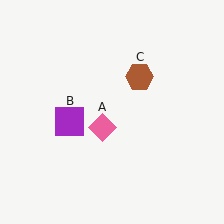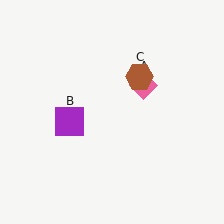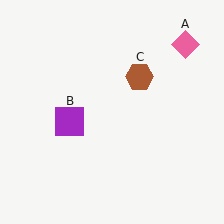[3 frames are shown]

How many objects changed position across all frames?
1 object changed position: pink diamond (object A).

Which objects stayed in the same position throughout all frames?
Purple square (object B) and brown hexagon (object C) remained stationary.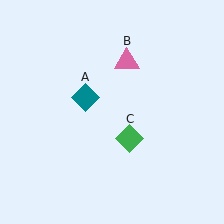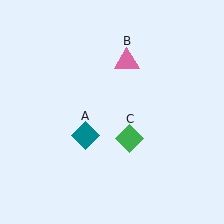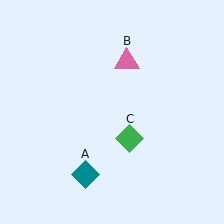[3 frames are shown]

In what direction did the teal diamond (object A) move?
The teal diamond (object A) moved down.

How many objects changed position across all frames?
1 object changed position: teal diamond (object A).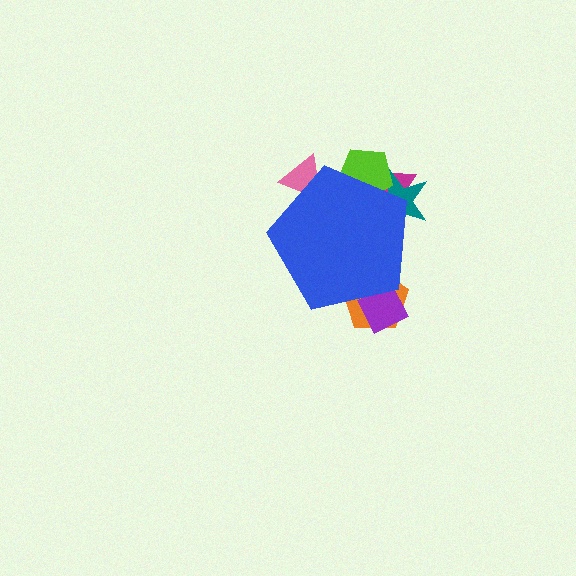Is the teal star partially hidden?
Yes, the teal star is partially hidden behind the blue pentagon.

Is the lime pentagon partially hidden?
Yes, the lime pentagon is partially hidden behind the blue pentagon.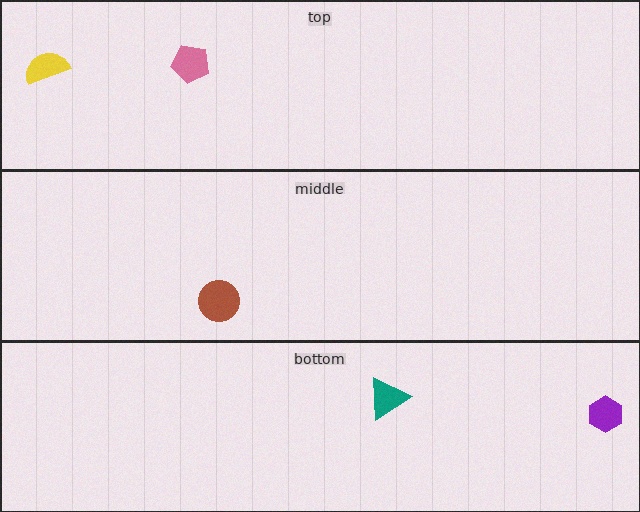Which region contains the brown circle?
The middle region.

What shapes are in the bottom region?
The teal triangle, the purple hexagon.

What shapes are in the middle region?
The brown circle.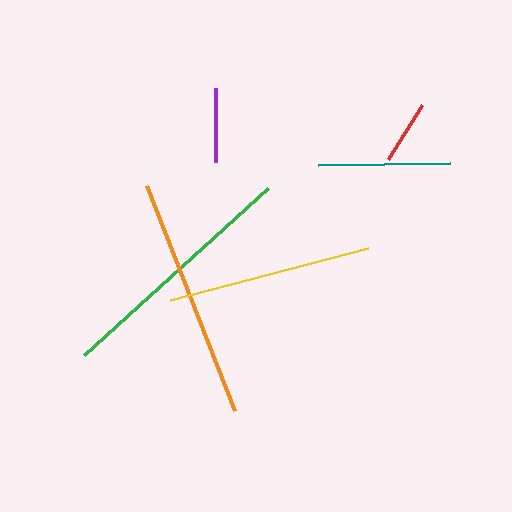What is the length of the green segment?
The green segment is approximately 248 pixels long.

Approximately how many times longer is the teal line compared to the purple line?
The teal line is approximately 1.8 times the length of the purple line.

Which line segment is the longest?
The green line is the longest at approximately 248 pixels.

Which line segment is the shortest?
The red line is the shortest at approximately 63 pixels.